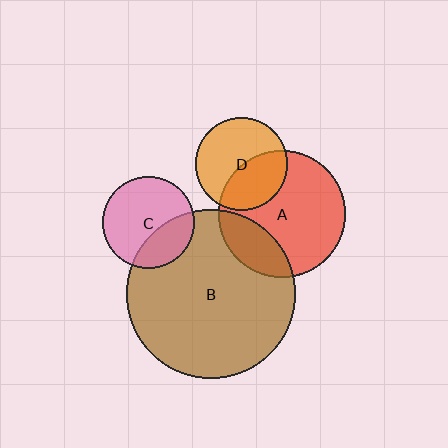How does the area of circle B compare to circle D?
Approximately 3.3 times.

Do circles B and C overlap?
Yes.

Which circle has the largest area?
Circle B (brown).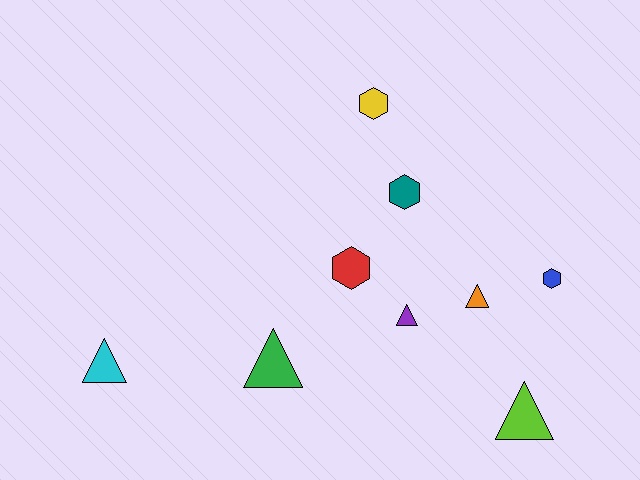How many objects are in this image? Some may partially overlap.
There are 9 objects.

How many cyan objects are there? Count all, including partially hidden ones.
There is 1 cyan object.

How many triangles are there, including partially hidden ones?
There are 5 triangles.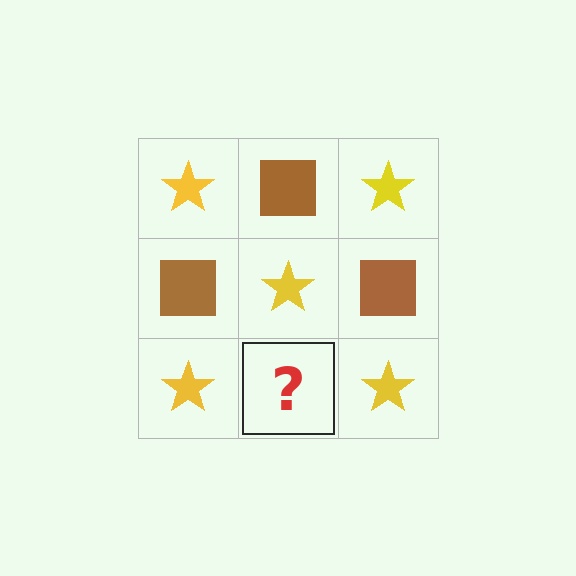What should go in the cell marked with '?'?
The missing cell should contain a brown square.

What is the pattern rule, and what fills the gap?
The rule is that it alternates yellow star and brown square in a checkerboard pattern. The gap should be filled with a brown square.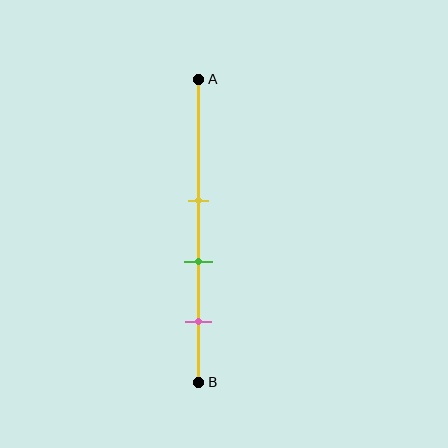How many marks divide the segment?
There are 3 marks dividing the segment.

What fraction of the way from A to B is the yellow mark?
The yellow mark is approximately 40% (0.4) of the way from A to B.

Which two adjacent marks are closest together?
The yellow and green marks are the closest adjacent pair.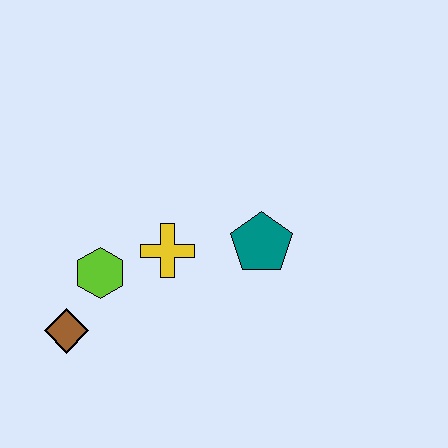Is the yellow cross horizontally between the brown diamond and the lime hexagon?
No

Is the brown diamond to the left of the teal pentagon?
Yes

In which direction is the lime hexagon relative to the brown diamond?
The lime hexagon is above the brown diamond.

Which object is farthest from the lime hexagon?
The teal pentagon is farthest from the lime hexagon.